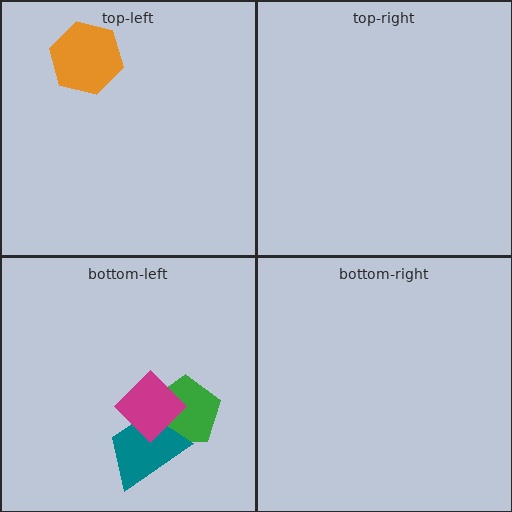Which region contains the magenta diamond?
The bottom-left region.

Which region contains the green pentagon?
The bottom-left region.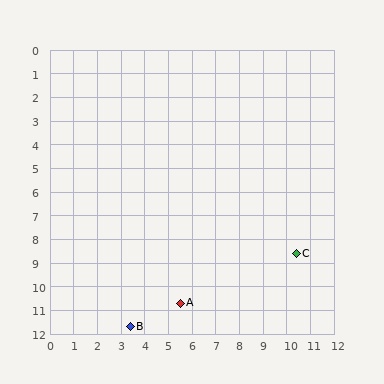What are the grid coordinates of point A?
Point A is at approximately (5.5, 10.7).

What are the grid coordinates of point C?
Point C is at approximately (10.4, 8.6).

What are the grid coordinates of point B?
Point B is at approximately (3.4, 11.7).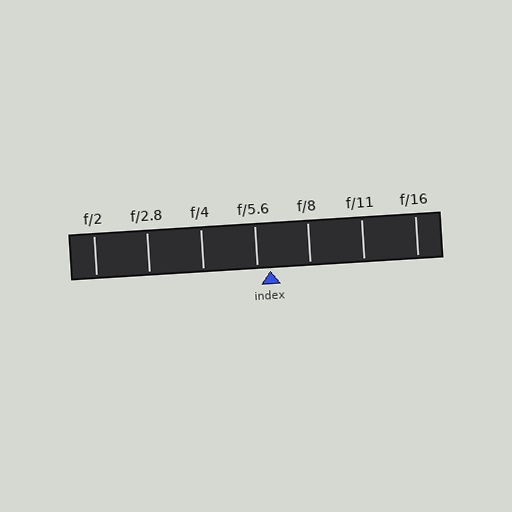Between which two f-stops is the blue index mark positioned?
The index mark is between f/5.6 and f/8.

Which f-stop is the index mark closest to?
The index mark is closest to f/5.6.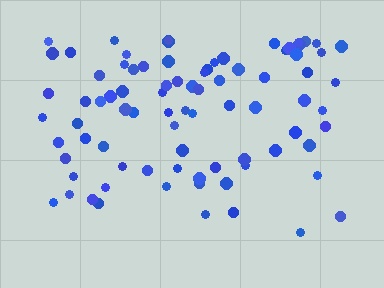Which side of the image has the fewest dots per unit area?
The bottom.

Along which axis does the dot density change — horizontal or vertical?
Vertical.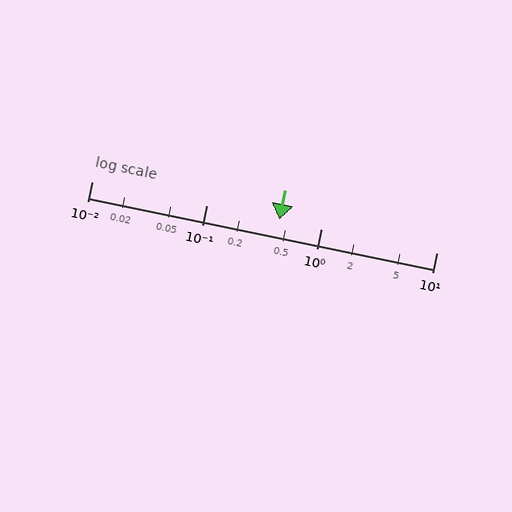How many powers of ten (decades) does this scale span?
The scale spans 3 decades, from 0.01 to 10.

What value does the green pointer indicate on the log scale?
The pointer indicates approximately 0.43.